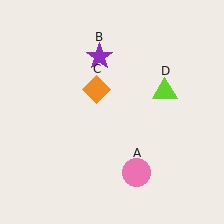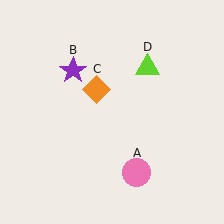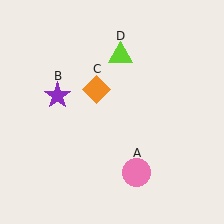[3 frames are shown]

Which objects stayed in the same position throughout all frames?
Pink circle (object A) and orange diamond (object C) remained stationary.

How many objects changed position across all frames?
2 objects changed position: purple star (object B), lime triangle (object D).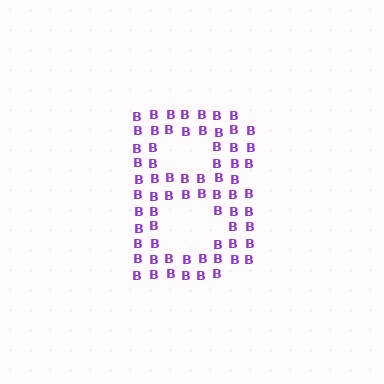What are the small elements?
The small elements are letter B's.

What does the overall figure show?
The overall figure shows the letter B.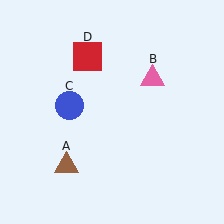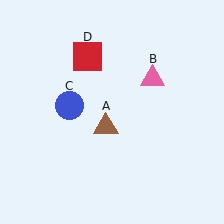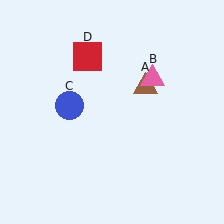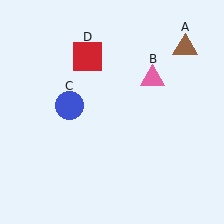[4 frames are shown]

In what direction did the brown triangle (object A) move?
The brown triangle (object A) moved up and to the right.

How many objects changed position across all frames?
1 object changed position: brown triangle (object A).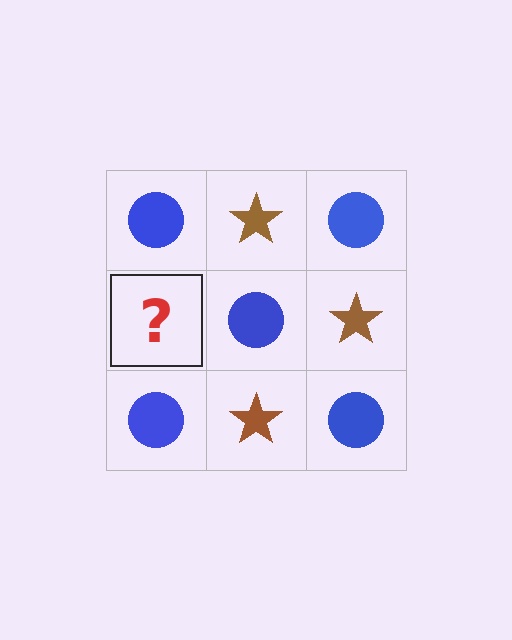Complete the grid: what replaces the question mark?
The question mark should be replaced with a brown star.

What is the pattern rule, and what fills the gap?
The rule is that it alternates blue circle and brown star in a checkerboard pattern. The gap should be filled with a brown star.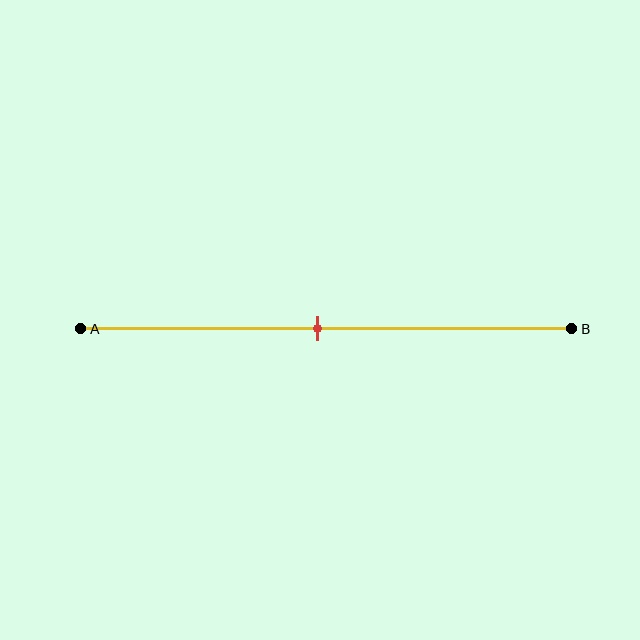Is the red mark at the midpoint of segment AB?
Yes, the mark is approximately at the midpoint.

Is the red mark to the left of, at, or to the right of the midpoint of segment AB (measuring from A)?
The red mark is approximately at the midpoint of segment AB.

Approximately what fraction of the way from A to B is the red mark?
The red mark is approximately 50% of the way from A to B.